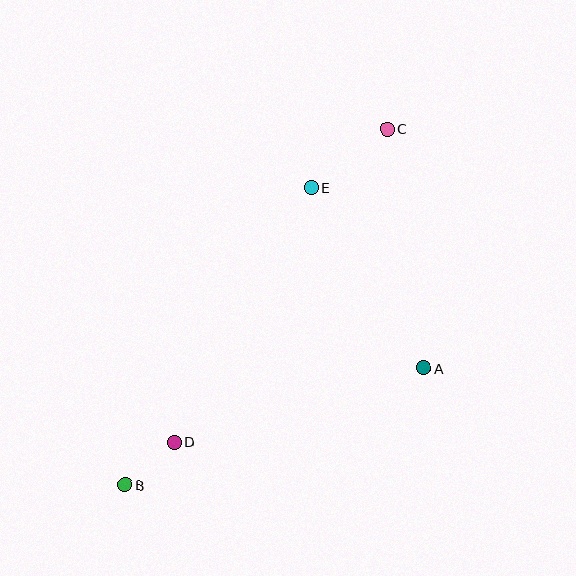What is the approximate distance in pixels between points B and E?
The distance between B and E is approximately 351 pixels.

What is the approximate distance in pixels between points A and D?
The distance between A and D is approximately 260 pixels.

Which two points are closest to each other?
Points B and D are closest to each other.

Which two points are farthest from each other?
Points B and C are farthest from each other.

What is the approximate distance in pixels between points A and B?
The distance between A and B is approximately 320 pixels.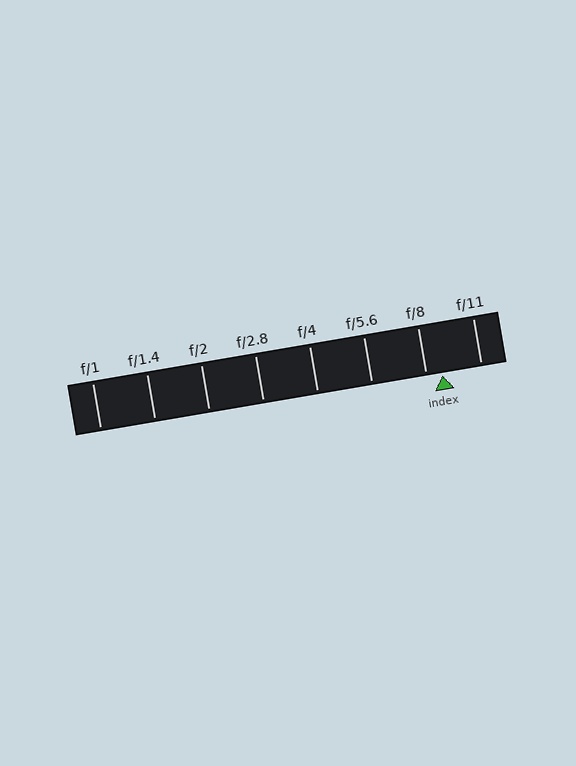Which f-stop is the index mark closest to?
The index mark is closest to f/8.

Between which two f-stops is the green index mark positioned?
The index mark is between f/8 and f/11.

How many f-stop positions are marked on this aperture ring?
There are 8 f-stop positions marked.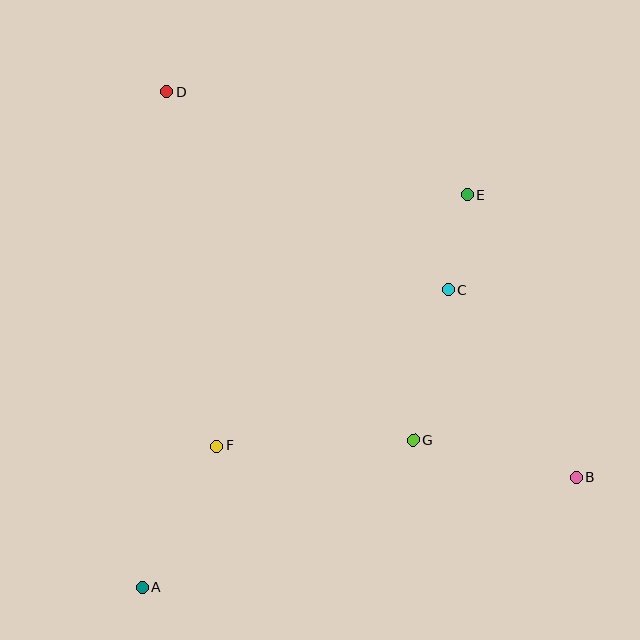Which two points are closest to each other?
Points C and E are closest to each other.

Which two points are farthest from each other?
Points B and D are farthest from each other.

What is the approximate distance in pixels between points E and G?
The distance between E and G is approximately 251 pixels.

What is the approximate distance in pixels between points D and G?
The distance between D and G is approximately 427 pixels.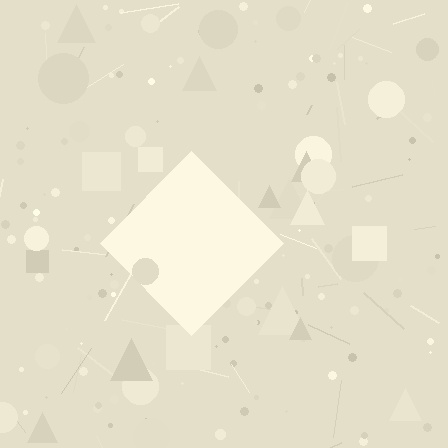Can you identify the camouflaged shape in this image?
The camouflaged shape is a diamond.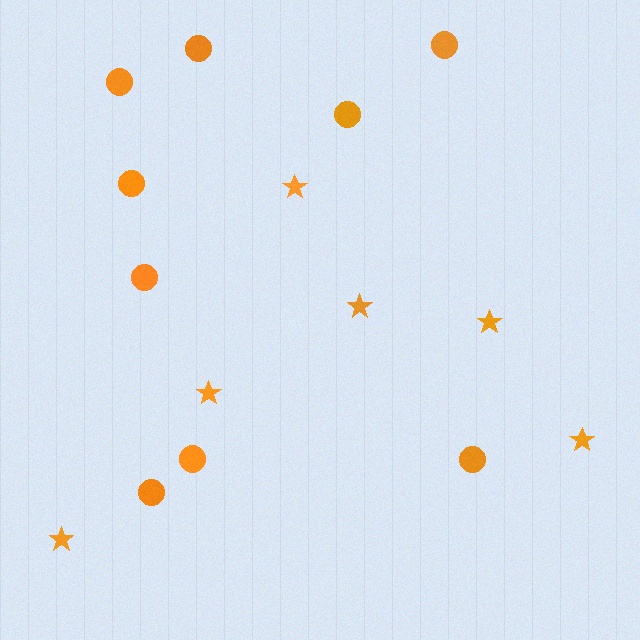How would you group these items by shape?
There are 2 groups: one group of stars (6) and one group of circles (9).